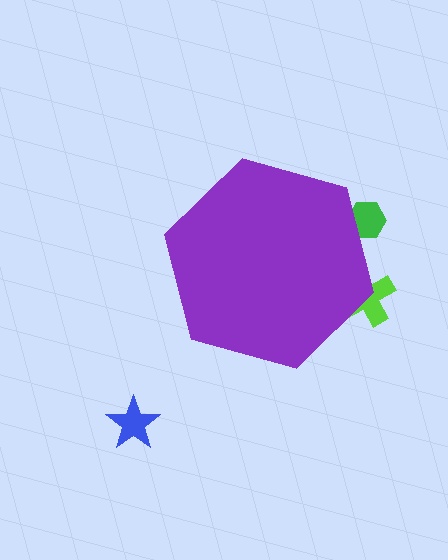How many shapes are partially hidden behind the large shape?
2 shapes are partially hidden.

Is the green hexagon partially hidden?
Yes, the green hexagon is partially hidden behind the purple hexagon.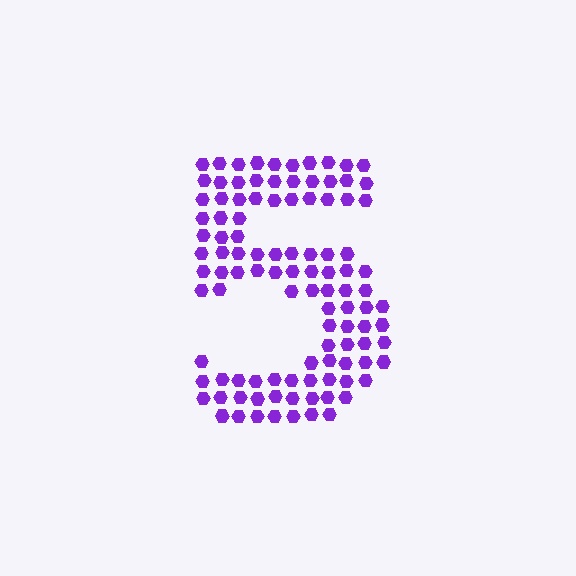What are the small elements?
The small elements are hexagons.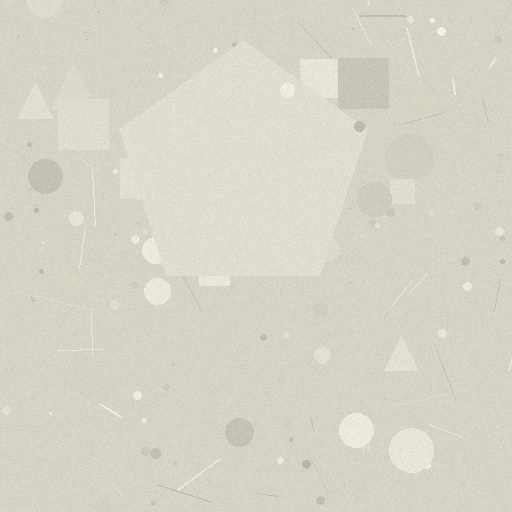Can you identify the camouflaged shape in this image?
The camouflaged shape is a pentagon.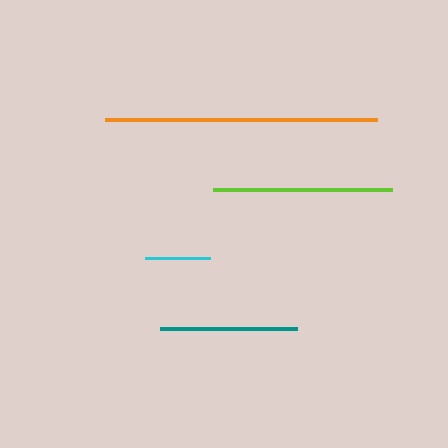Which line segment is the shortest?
The cyan line is the shortest at approximately 65 pixels.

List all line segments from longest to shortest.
From longest to shortest: orange, lime, teal, cyan.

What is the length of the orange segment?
The orange segment is approximately 272 pixels long.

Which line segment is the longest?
The orange line is the longest at approximately 272 pixels.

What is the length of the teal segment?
The teal segment is approximately 137 pixels long.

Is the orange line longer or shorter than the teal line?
The orange line is longer than the teal line.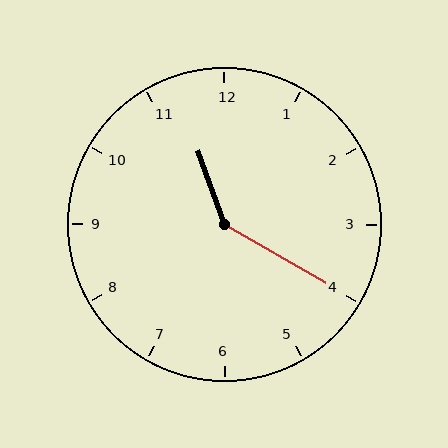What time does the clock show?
11:20.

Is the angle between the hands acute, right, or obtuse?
It is obtuse.